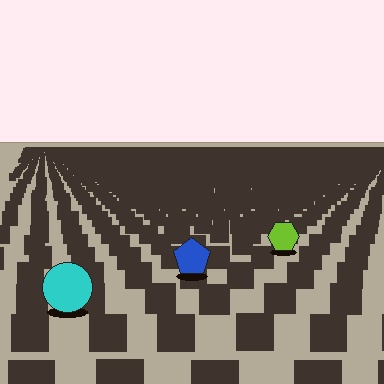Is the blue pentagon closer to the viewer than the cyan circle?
No. The cyan circle is closer — you can tell from the texture gradient: the ground texture is coarser near it.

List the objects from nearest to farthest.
From nearest to farthest: the cyan circle, the blue pentagon, the lime hexagon.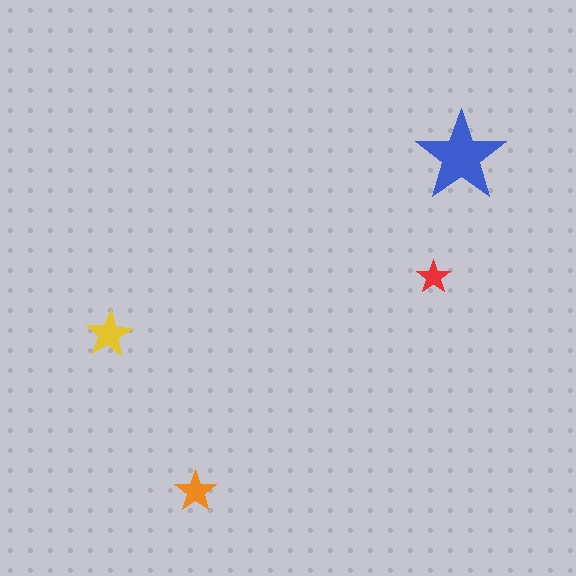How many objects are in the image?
There are 4 objects in the image.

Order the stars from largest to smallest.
the blue one, the yellow one, the orange one, the red one.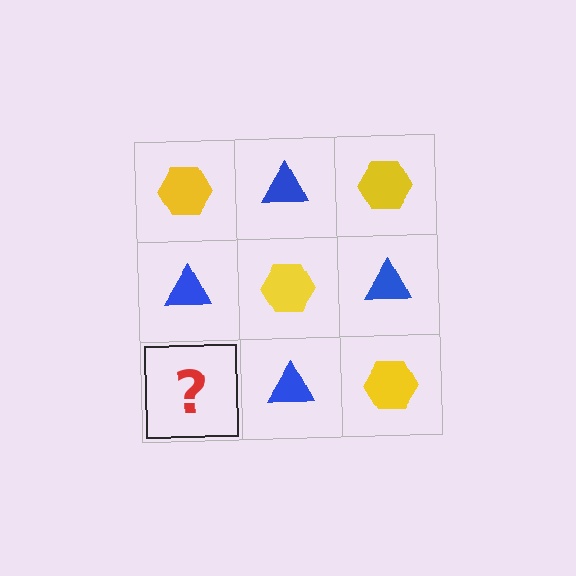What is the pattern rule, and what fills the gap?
The rule is that it alternates yellow hexagon and blue triangle in a checkerboard pattern. The gap should be filled with a yellow hexagon.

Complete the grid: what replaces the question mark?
The question mark should be replaced with a yellow hexagon.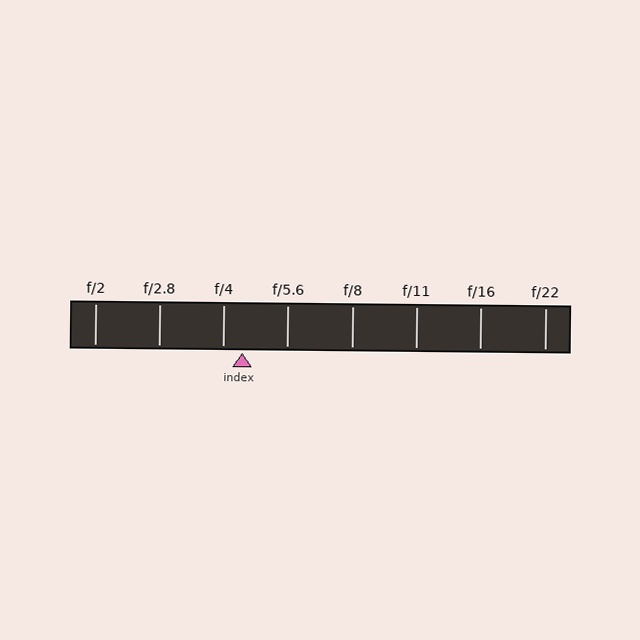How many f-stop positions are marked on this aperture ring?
There are 8 f-stop positions marked.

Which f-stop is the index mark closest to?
The index mark is closest to f/4.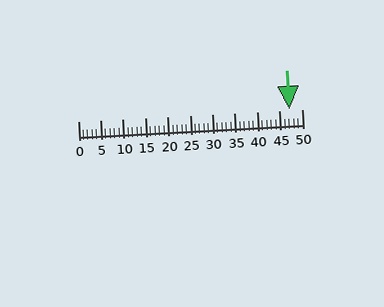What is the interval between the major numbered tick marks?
The major tick marks are spaced 5 units apart.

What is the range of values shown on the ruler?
The ruler shows values from 0 to 50.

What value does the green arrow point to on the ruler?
The green arrow points to approximately 47.